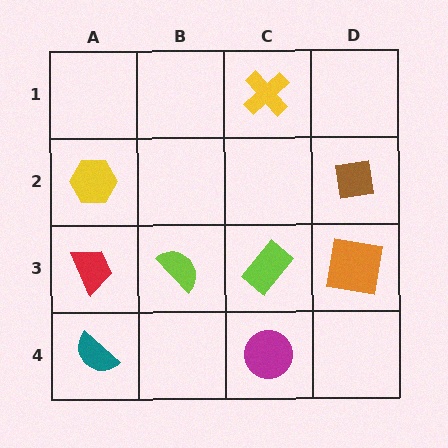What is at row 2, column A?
A yellow hexagon.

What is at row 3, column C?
A lime rectangle.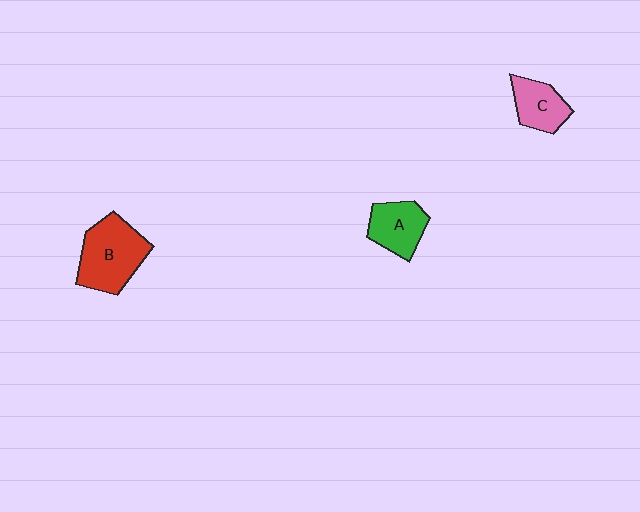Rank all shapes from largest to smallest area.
From largest to smallest: B (red), A (green), C (pink).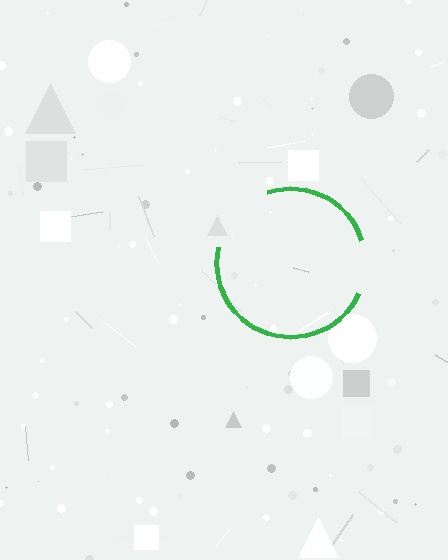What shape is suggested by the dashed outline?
The dashed outline suggests a circle.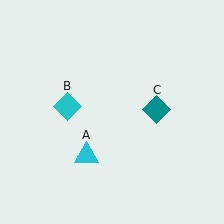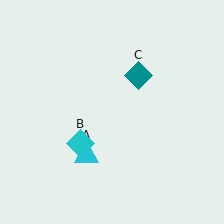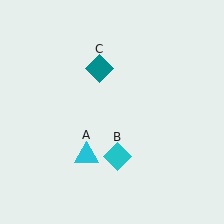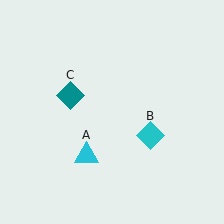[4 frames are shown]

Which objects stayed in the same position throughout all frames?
Cyan triangle (object A) remained stationary.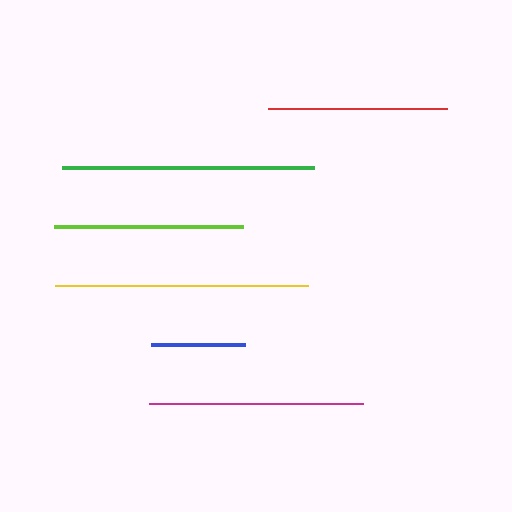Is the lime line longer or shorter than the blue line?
The lime line is longer than the blue line.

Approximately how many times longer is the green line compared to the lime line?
The green line is approximately 1.3 times the length of the lime line.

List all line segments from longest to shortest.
From longest to shortest: yellow, green, magenta, lime, red, blue.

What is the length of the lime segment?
The lime segment is approximately 189 pixels long.